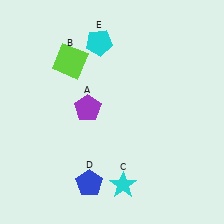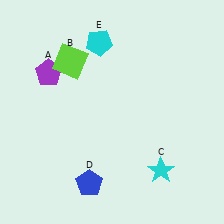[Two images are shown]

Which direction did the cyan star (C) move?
The cyan star (C) moved right.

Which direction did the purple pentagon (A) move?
The purple pentagon (A) moved left.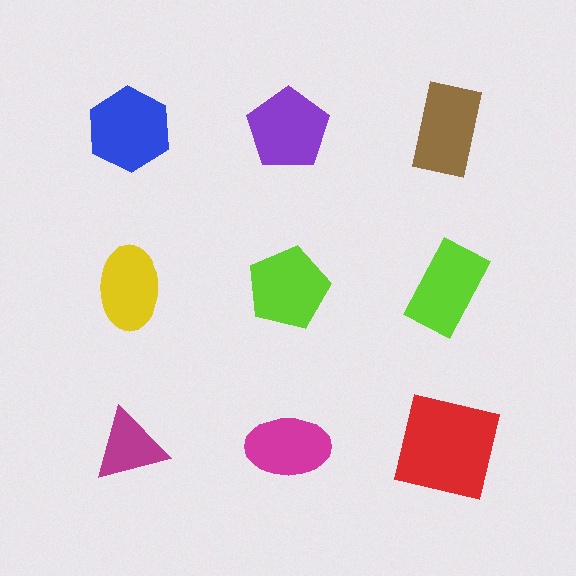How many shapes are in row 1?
3 shapes.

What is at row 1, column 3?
A brown rectangle.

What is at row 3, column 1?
A magenta triangle.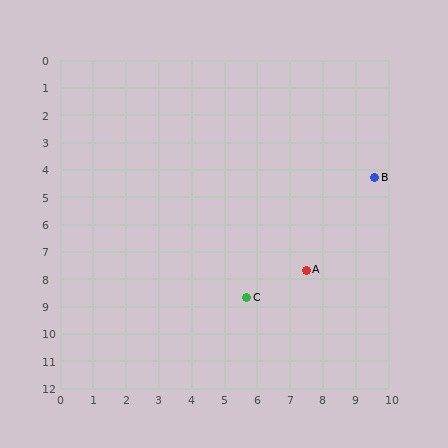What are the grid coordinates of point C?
Point C is at approximately (5.7, 8.7).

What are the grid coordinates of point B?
Point B is at approximately (9.6, 4.3).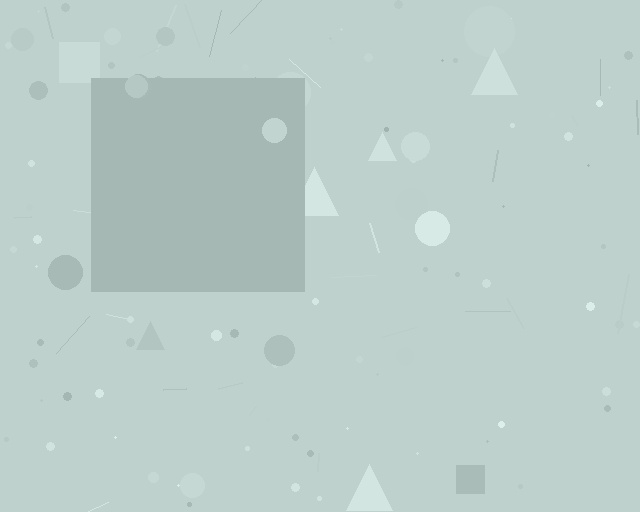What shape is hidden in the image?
A square is hidden in the image.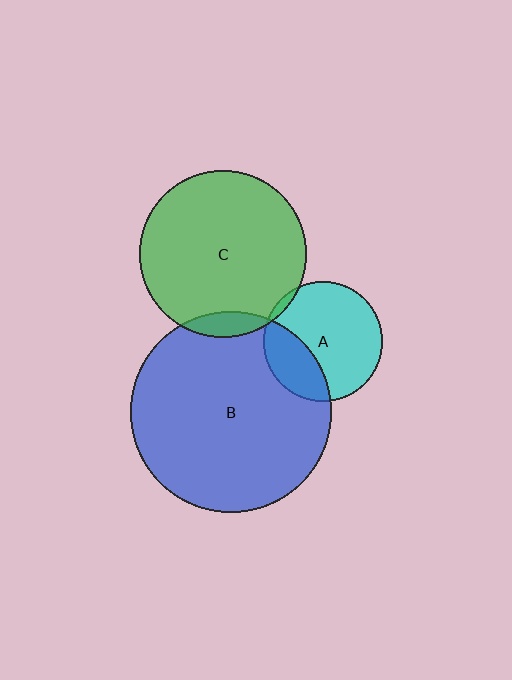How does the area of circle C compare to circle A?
Approximately 1.9 times.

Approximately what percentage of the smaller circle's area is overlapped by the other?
Approximately 30%.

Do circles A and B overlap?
Yes.